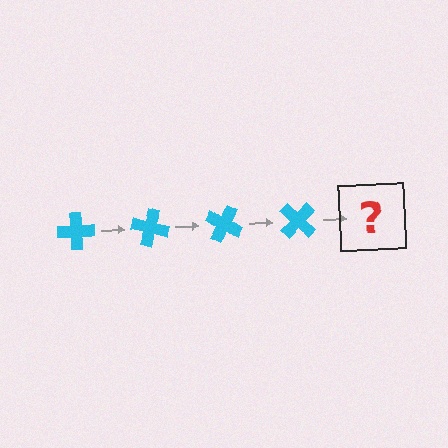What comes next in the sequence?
The next element should be a cyan cross rotated 60 degrees.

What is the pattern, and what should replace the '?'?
The pattern is that the cross rotates 15 degrees each step. The '?' should be a cyan cross rotated 60 degrees.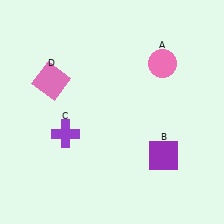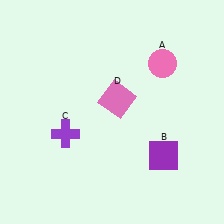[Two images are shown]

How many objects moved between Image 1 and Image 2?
1 object moved between the two images.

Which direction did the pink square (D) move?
The pink square (D) moved right.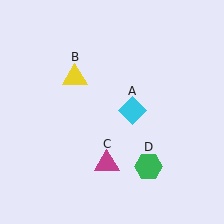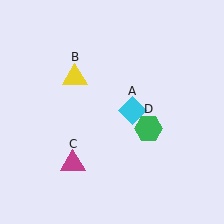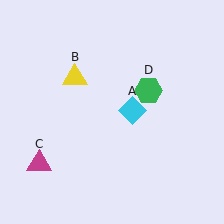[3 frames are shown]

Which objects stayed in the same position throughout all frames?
Cyan diamond (object A) and yellow triangle (object B) remained stationary.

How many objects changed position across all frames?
2 objects changed position: magenta triangle (object C), green hexagon (object D).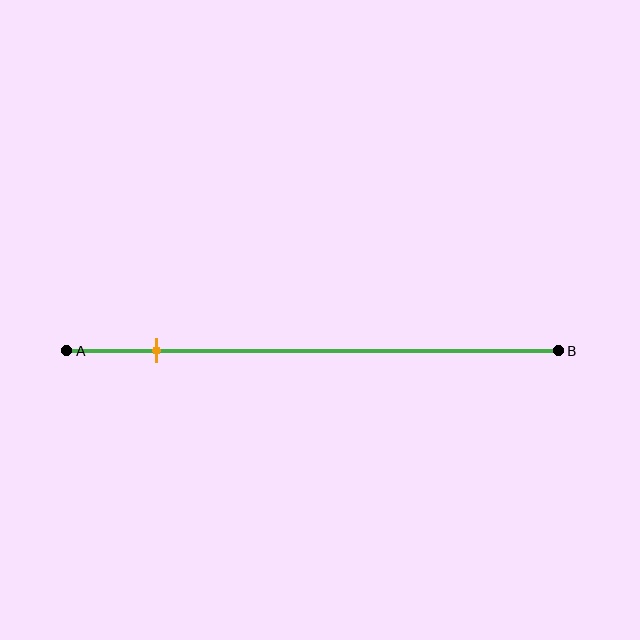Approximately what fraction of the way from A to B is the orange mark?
The orange mark is approximately 20% of the way from A to B.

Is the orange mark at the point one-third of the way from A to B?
No, the mark is at about 20% from A, not at the 33% one-third point.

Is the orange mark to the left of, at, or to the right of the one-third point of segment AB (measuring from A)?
The orange mark is to the left of the one-third point of segment AB.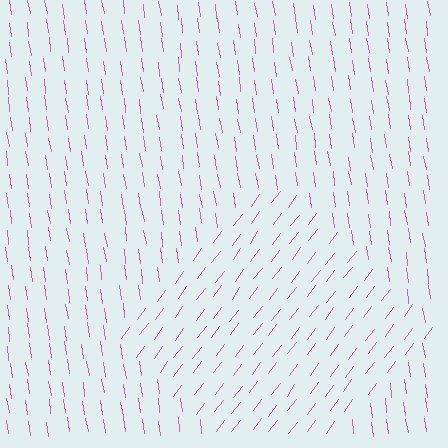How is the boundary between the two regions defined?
The boundary is defined purely by a change in line orientation (approximately 45 degrees difference). All lines are the same color and thickness.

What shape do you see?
I see a diamond.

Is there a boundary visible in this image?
Yes, there is a texture boundary formed by a change in line orientation.